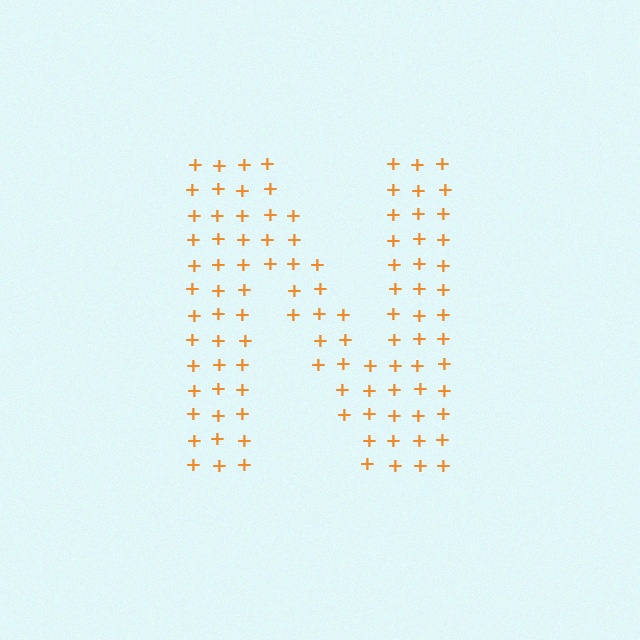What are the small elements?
The small elements are plus signs.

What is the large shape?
The large shape is the letter N.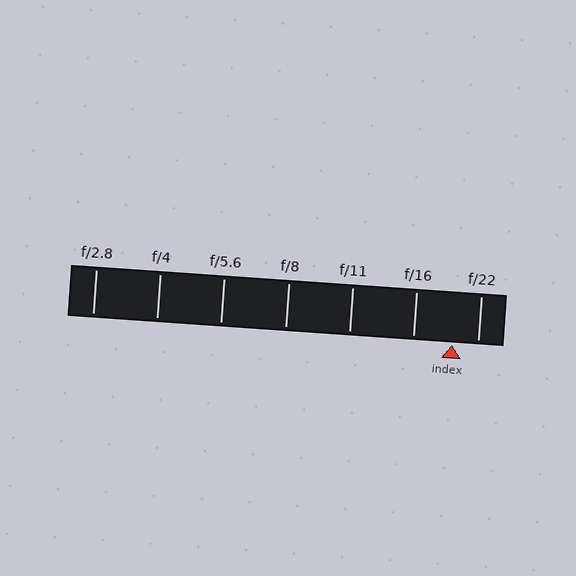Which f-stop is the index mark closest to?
The index mark is closest to f/22.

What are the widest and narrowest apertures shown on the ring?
The widest aperture shown is f/2.8 and the narrowest is f/22.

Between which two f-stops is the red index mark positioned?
The index mark is between f/16 and f/22.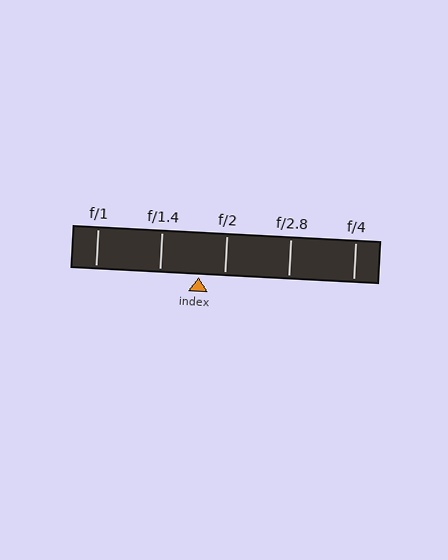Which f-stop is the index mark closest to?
The index mark is closest to f/2.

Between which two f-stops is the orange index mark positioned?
The index mark is between f/1.4 and f/2.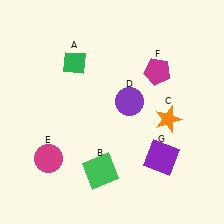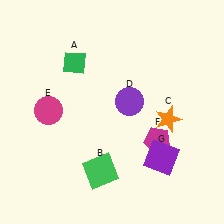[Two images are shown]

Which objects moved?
The objects that moved are: the magenta circle (E), the magenta pentagon (F).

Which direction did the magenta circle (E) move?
The magenta circle (E) moved up.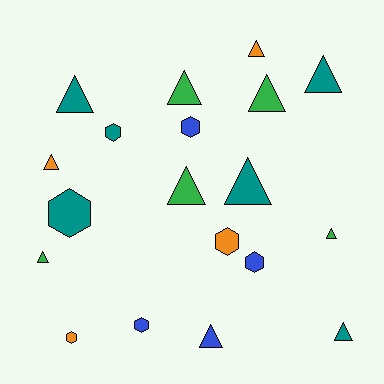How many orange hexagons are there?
There are 2 orange hexagons.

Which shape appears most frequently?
Triangle, with 12 objects.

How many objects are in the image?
There are 19 objects.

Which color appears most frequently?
Teal, with 6 objects.